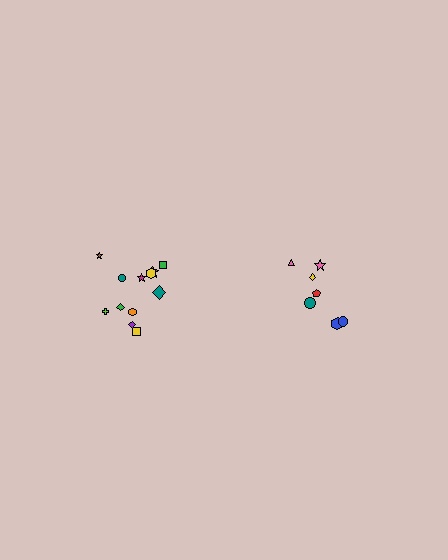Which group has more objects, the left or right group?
The left group.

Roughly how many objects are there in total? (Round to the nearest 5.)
Roughly 20 objects in total.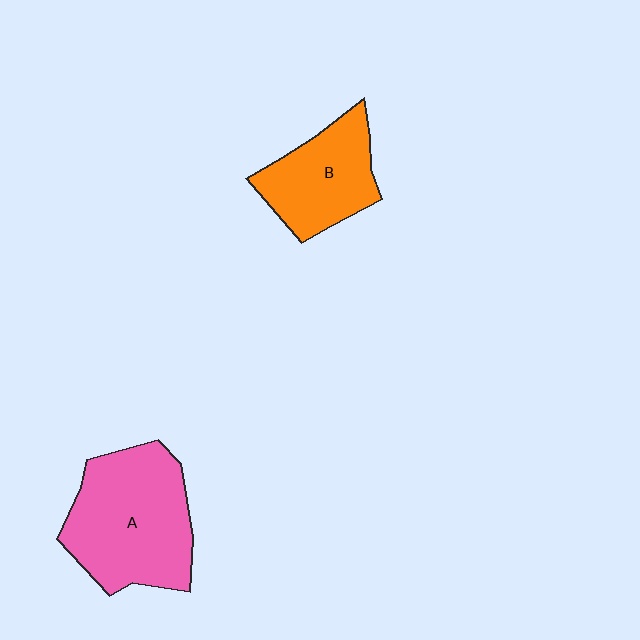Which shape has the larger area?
Shape A (pink).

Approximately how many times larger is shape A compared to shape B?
Approximately 1.5 times.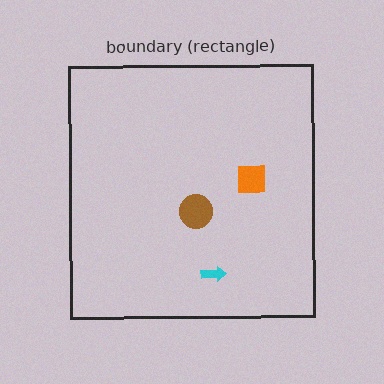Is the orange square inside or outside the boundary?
Inside.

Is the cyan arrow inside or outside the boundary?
Inside.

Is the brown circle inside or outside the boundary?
Inside.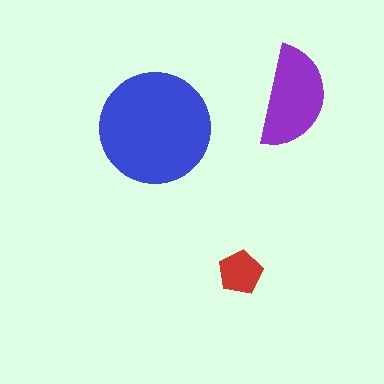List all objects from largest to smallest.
The blue circle, the purple semicircle, the red pentagon.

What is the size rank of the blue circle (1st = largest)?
1st.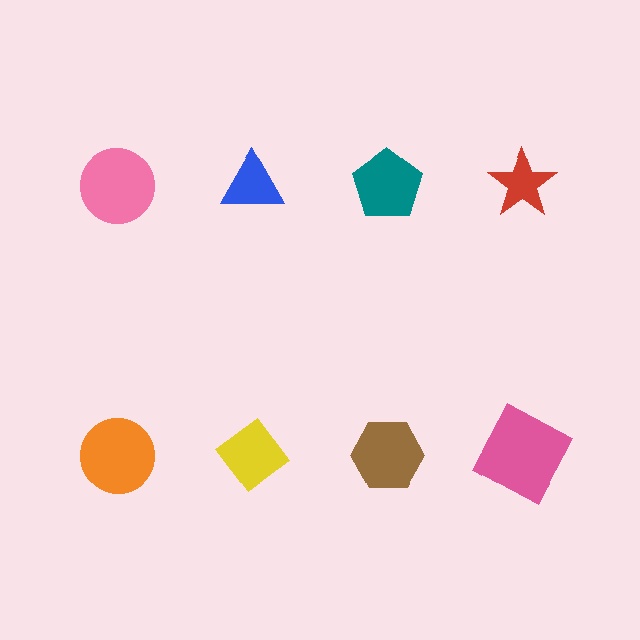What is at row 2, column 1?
An orange circle.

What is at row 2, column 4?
A pink square.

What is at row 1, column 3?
A teal pentagon.